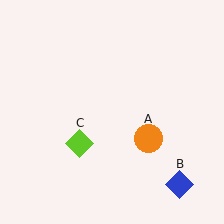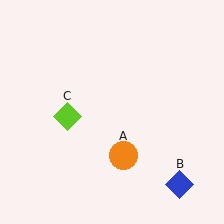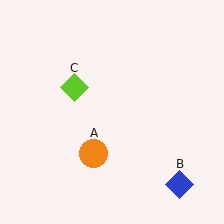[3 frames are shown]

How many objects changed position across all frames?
2 objects changed position: orange circle (object A), lime diamond (object C).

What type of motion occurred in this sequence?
The orange circle (object A), lime diamond (object C) rotated clockwise around the center of the scene.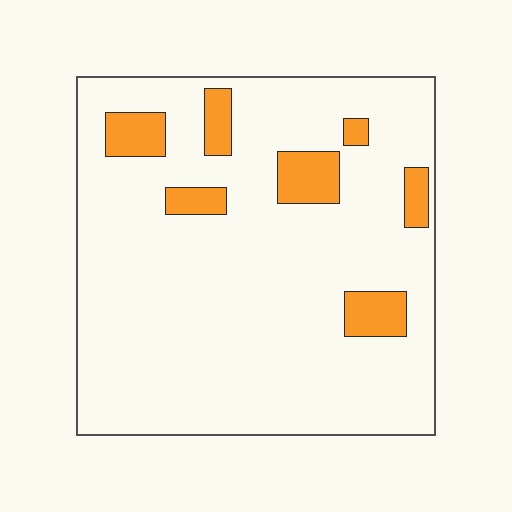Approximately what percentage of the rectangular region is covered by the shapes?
Approximately 10%.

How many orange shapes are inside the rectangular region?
7.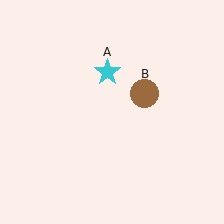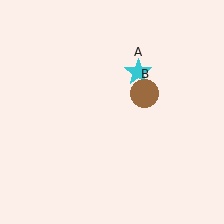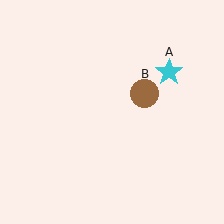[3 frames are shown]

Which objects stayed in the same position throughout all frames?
Brown circle (object B) remained stationary.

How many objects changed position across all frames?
1 object changed position: cyan star (object A).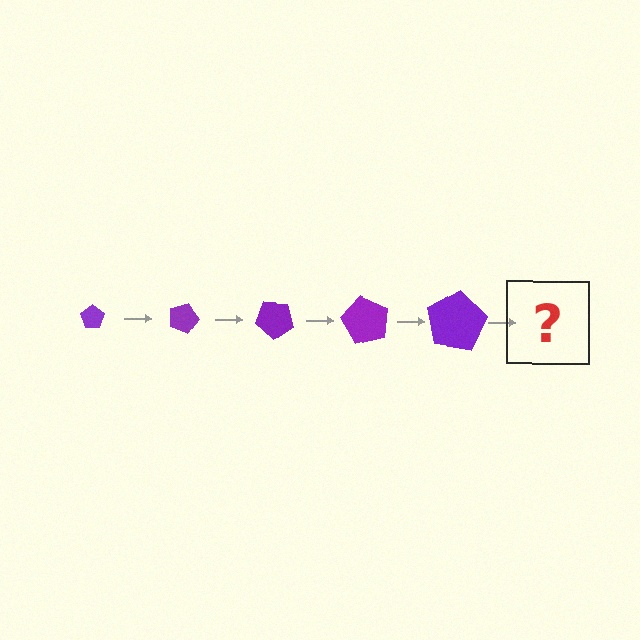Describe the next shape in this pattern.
It should be a pentagon, larger than the previous one and rotated 100 degrees from the start.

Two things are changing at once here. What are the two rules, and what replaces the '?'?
The two rules are that the pentagon grows larger each step and it rotates 20 degrees each step. The '?' should be a pentagon, larger than the previous one and rotated 100 degrees from the start.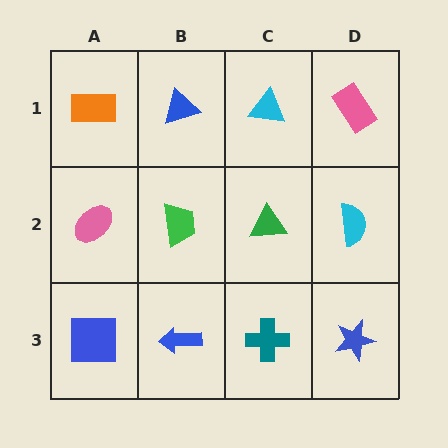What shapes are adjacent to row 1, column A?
A pink ellipse (row 2, column A), a blue triangle (row 1, column B).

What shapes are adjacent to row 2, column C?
A cyan triangle (row 1, column C), a teal cross (row 3, column C), a green trapezoid (row 2, column B), a cyan semicircle (row 2, column D).